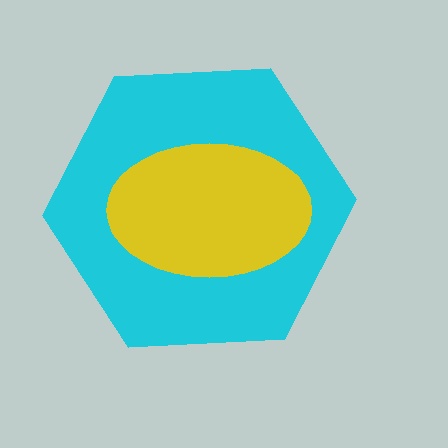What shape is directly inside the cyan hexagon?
The yellow ellipse.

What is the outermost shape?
The cyan hexagon.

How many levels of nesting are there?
2.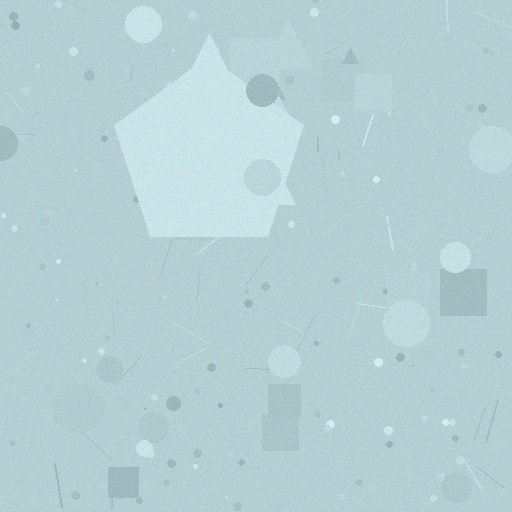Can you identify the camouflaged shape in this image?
The camouflaged shape is a pentagon.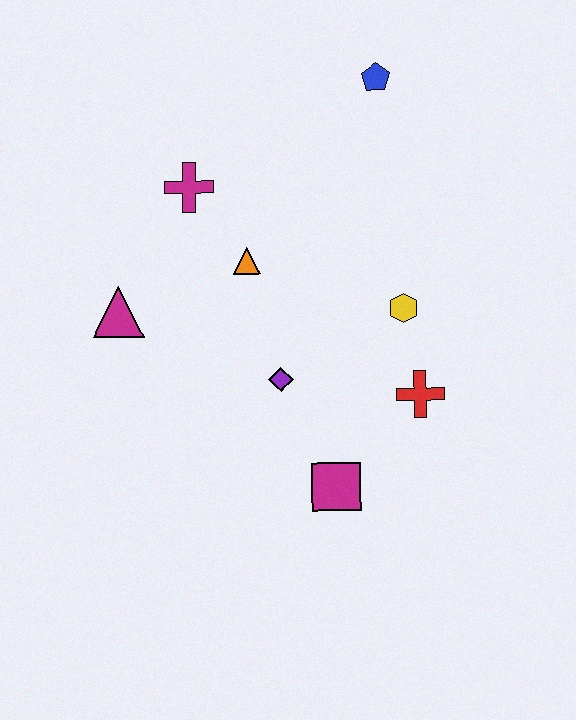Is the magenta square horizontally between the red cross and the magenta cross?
Yes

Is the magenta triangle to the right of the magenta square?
No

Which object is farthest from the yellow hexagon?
The magenta triangle is farthest from the yellow hexagon.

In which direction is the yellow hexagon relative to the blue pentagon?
The yellow hexagon is below the blue pentagon.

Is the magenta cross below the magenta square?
No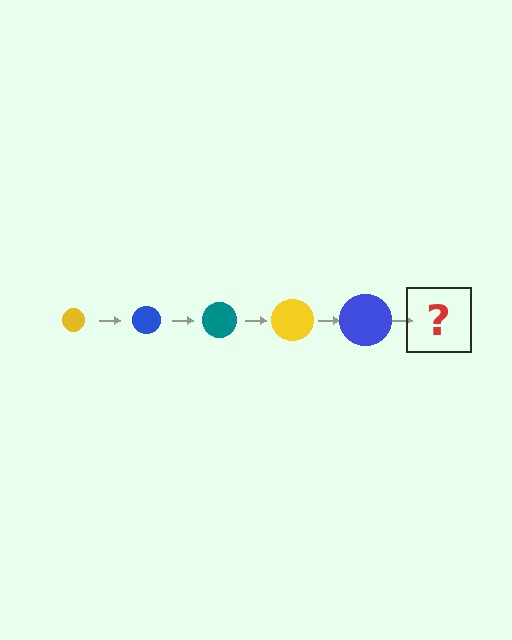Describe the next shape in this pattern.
It should be a teal circle, larger than the previous one.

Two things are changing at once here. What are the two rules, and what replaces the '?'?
The two rules are that the circle grows larger each step and the color cycles through yellow, blue, and teal. The '?' should be a teal circle, larger than the previous one.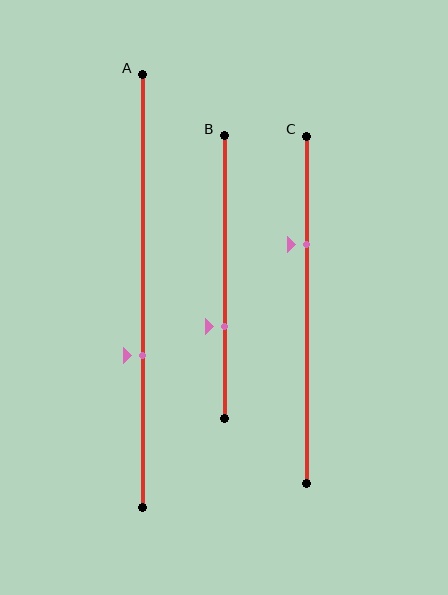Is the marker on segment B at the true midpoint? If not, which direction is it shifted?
No, the marker on segment B is shifted downward by about 17% of the segment length.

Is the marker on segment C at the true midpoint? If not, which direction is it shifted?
No, the marker on segment C is shifted upward by about 19% of the segment length.